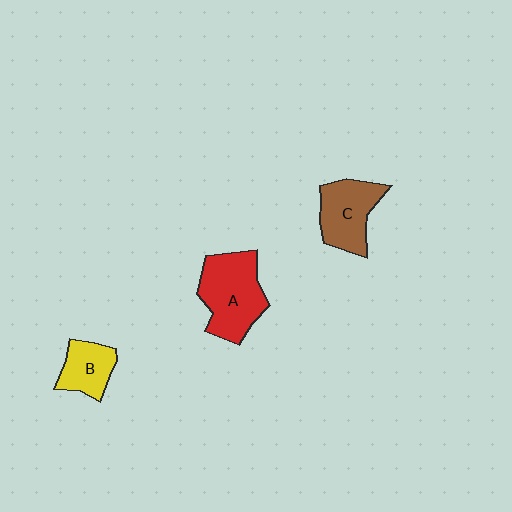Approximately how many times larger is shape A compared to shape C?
Approximately 1.3 times.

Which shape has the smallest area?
Shape B (yellow).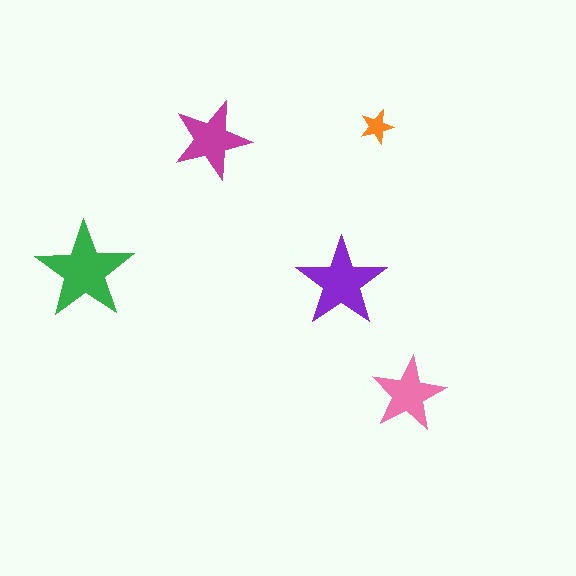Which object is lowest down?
The pink star is bottommost.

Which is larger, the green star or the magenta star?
The green one.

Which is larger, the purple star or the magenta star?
The purple one.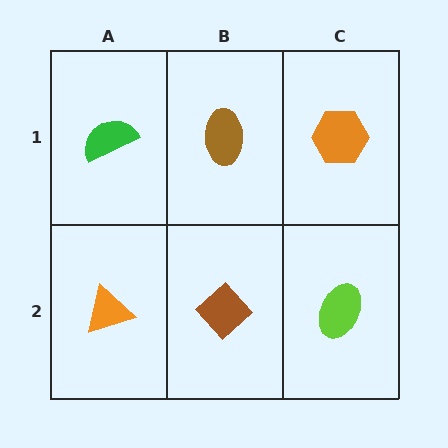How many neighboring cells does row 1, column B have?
3.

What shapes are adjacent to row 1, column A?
An orange triangle (row 2, column A), a brown ellipse (row 1, column B).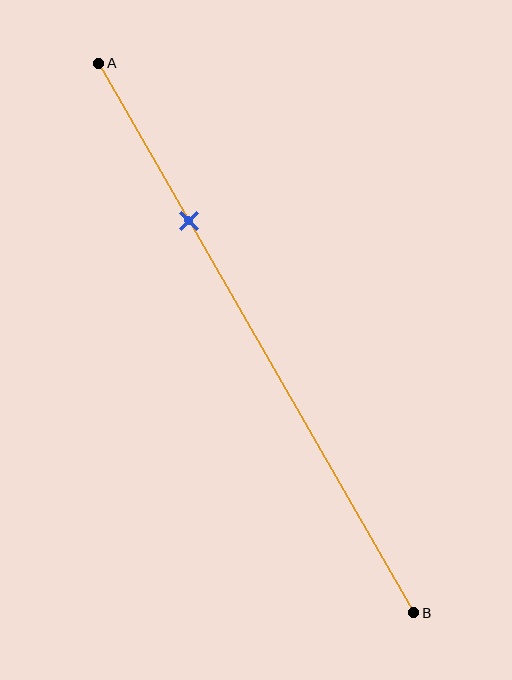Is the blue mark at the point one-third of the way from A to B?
No, the mark is at about 30% from A, not at the 33% one-third point.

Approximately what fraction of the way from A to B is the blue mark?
The blue mark is approximately 30% of the way from A to B.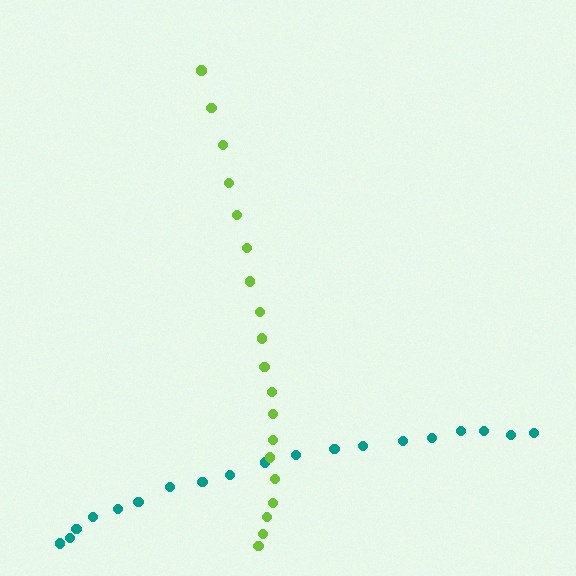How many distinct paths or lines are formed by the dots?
There are 2 distinct paths.